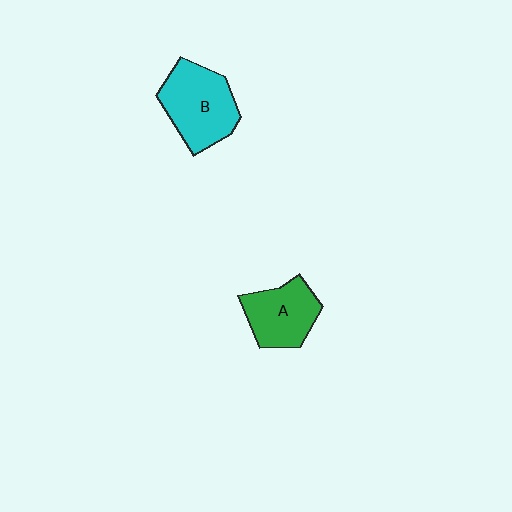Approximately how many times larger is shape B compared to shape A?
Approximately 1.3 times.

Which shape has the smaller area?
Shape A (green).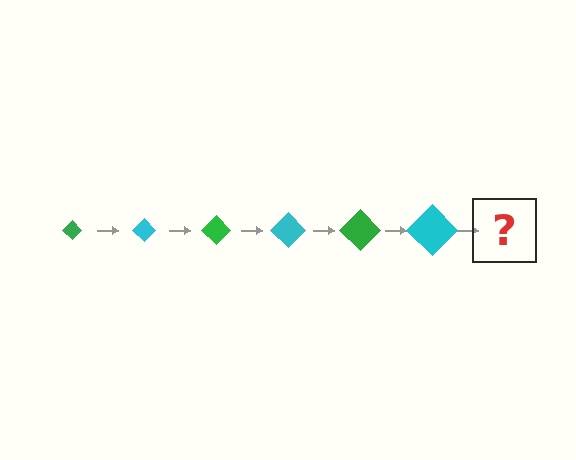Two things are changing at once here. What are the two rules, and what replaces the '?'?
The two rules are that the diamond grows larger each step and the color cycles through green and cyan. The '?' should be a green diamond, larger than the previous one.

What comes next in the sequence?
The next element should be a green diamond, larger than the previous one.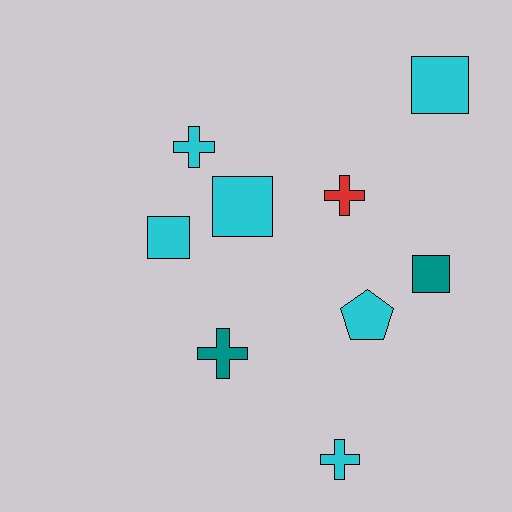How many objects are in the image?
There are 9 objects.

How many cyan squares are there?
There are 3 cyan squares.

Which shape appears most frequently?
Cross, with 4 objects.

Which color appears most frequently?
Cyan, with 6 objects.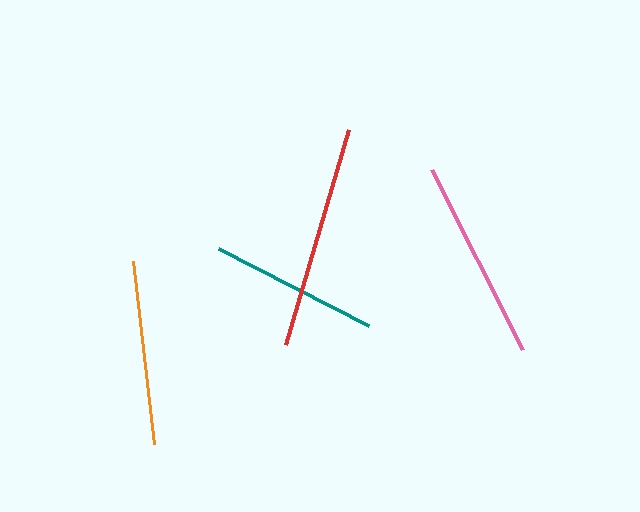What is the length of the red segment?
The red segment is approximately 224 pixels long.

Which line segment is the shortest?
The teal line is the shortest at approximately 168 pixels.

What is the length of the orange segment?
The orange segment is approximately 184 pixels long.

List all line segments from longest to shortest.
From longest to shortest: red, pink, orange, teal.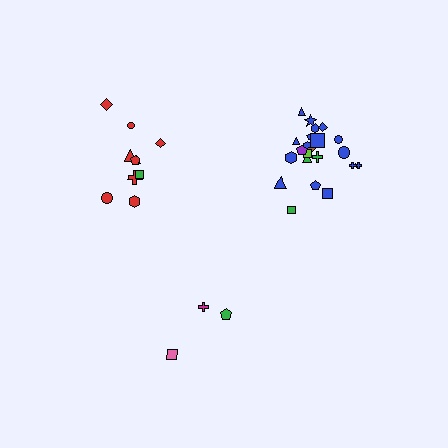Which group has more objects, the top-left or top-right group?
The top-right group.